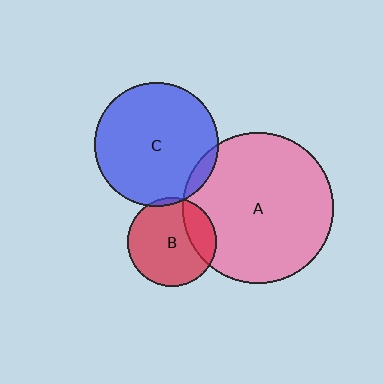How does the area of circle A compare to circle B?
Approximately 2.9 times.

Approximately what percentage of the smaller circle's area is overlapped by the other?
Approximately 5%.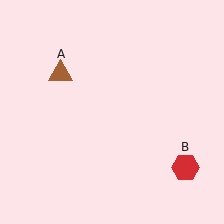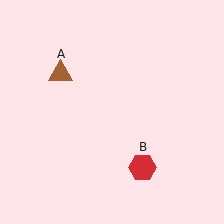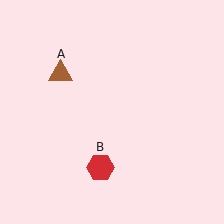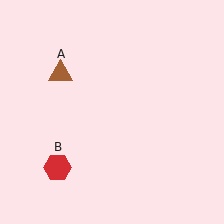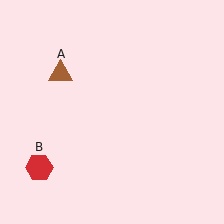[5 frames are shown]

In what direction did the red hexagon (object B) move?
The red hexagon (object B) moved left.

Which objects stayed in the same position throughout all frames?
Brown triangle (object A) remained stationary.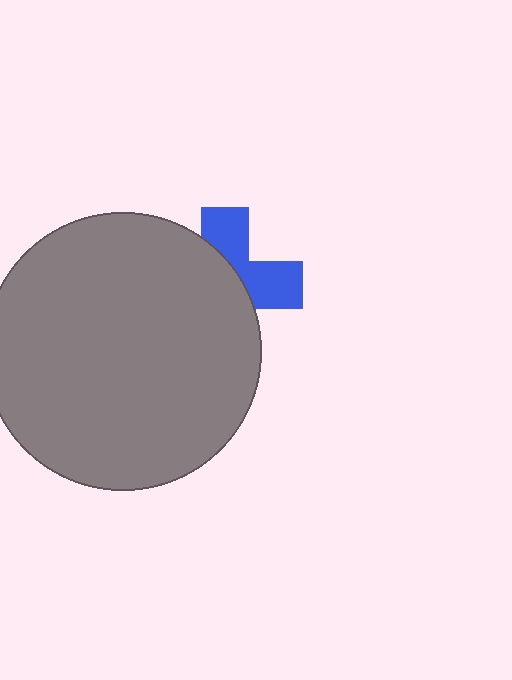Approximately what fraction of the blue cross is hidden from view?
Roughly 60% of the blue cross is hidden behind the gray circle.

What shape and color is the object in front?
The object in front is a gray circle.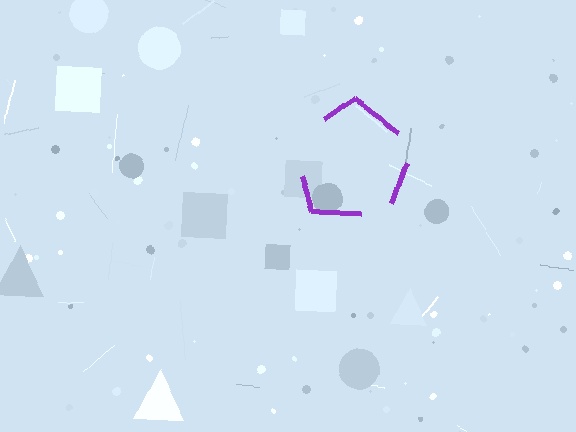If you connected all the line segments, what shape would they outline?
They would outline a pentagon.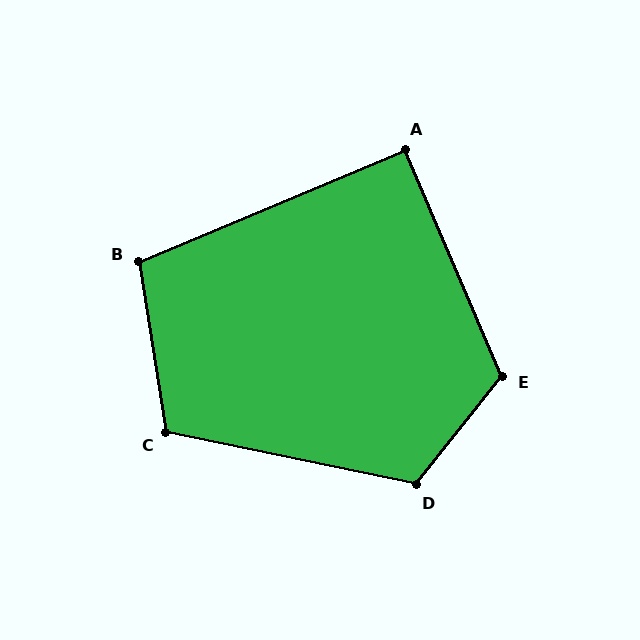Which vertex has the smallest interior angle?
A, at approximately 90 degrees.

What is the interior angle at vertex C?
Approximately 111 degrees (obtuse).